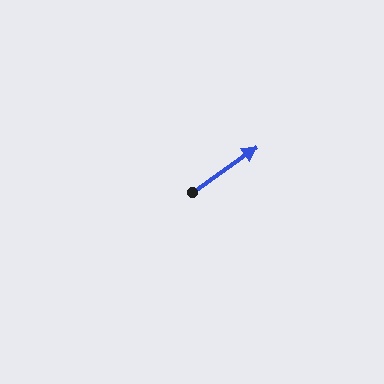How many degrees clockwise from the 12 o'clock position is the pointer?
Approximately 55 degrees.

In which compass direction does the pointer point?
Northeast.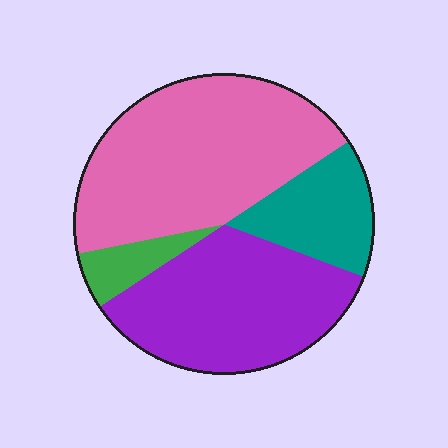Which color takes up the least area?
Green, at roughly 5%.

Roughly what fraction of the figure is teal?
Teal takes up less than a sixth of the figure.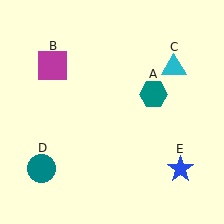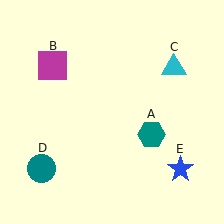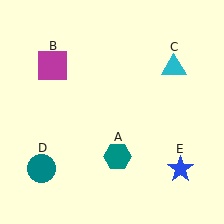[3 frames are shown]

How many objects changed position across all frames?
1 object changed position: teal hexagon (object A).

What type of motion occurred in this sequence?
The teal hexagon (object A) rotated clockwise around the center of the scene.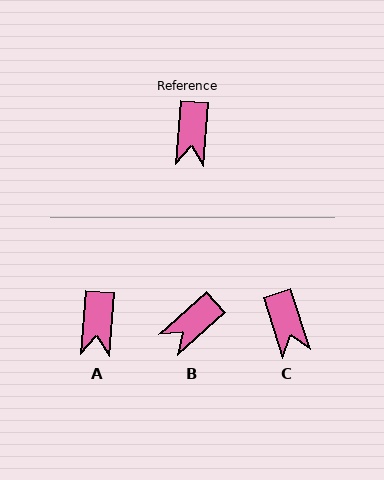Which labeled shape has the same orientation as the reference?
A.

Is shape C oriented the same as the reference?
No, it is off by about 22 degrees.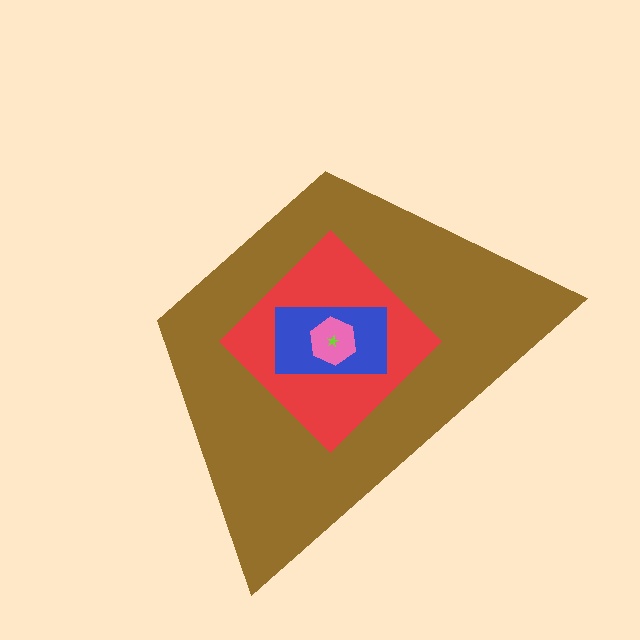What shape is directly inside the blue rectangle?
The pink hexagon.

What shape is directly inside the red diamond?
The blue rectangle.